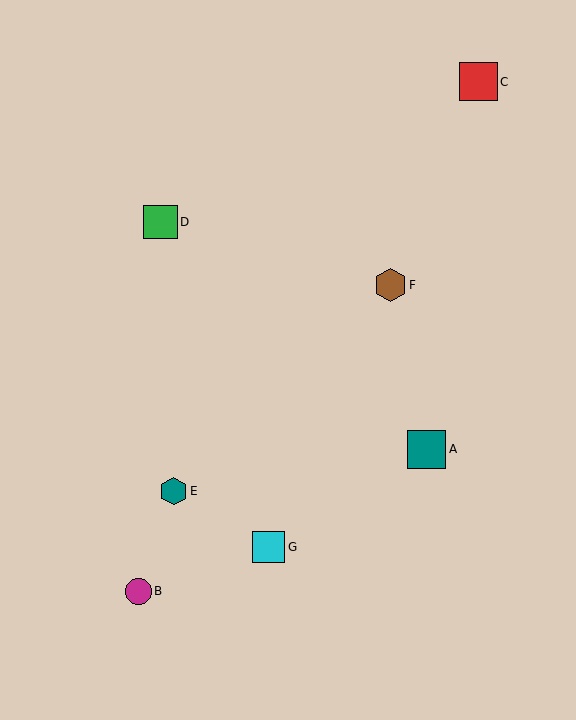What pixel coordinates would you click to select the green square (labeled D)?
Click at (160, 222) to select the green square D.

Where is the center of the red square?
The center of the red square is at (479, 82).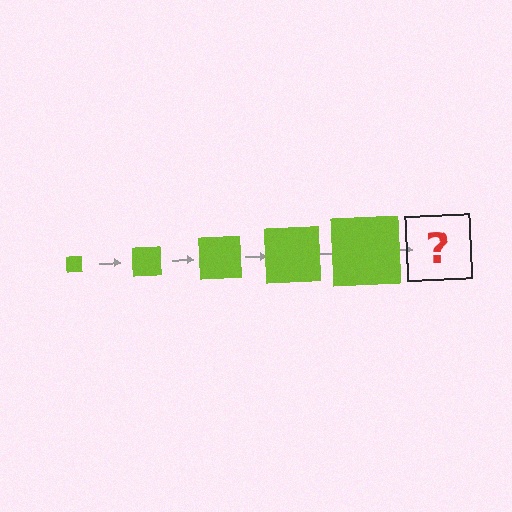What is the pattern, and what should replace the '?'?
The pattern is that the square gets progressively larger each step. The '?' should be a lime square, larger than the previous one.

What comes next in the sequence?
The next element should be a lime square, larger than the previous one.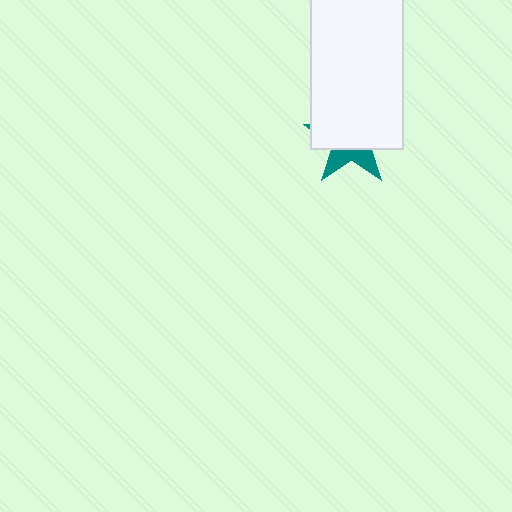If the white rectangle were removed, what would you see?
You would see the complete teal star.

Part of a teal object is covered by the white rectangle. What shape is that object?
It is a star.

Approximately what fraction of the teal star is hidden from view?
Roughly 68% of the teal star is hidden behind the white rectangle.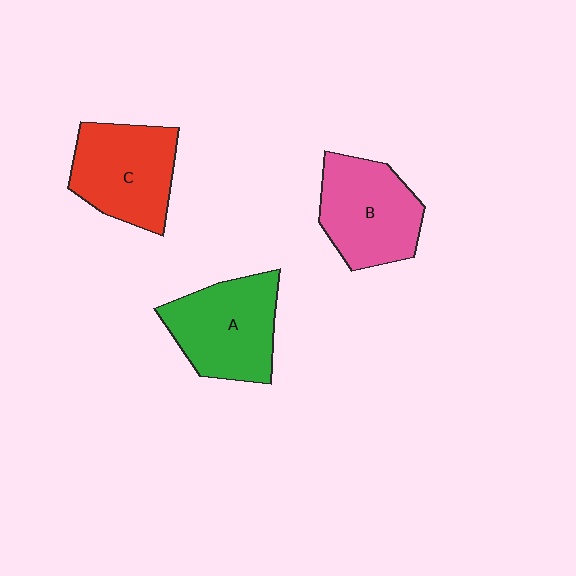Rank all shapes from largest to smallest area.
From largest to smallest: A (green), B (pink), C (red).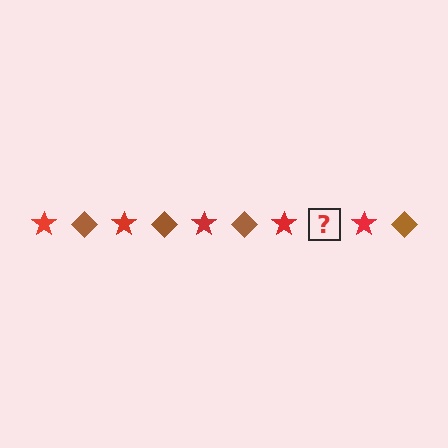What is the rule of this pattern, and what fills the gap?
The rule is that the pattern alternates between red star and brown diamond. The gap should be filled with a brown diamond.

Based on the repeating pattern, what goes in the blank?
The blank should be a brown diamond.